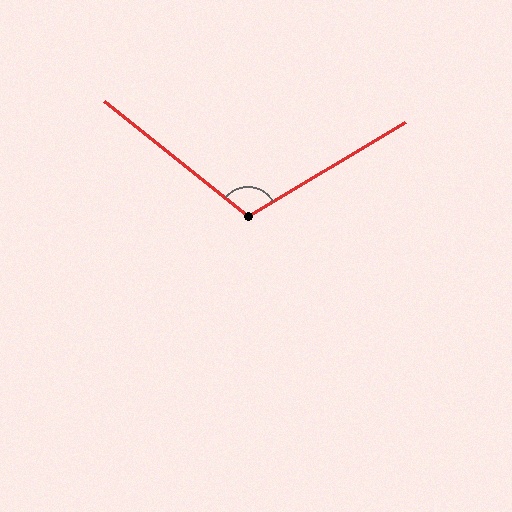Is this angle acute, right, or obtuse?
It is obtuse.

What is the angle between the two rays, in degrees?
Approximately 111 degrees.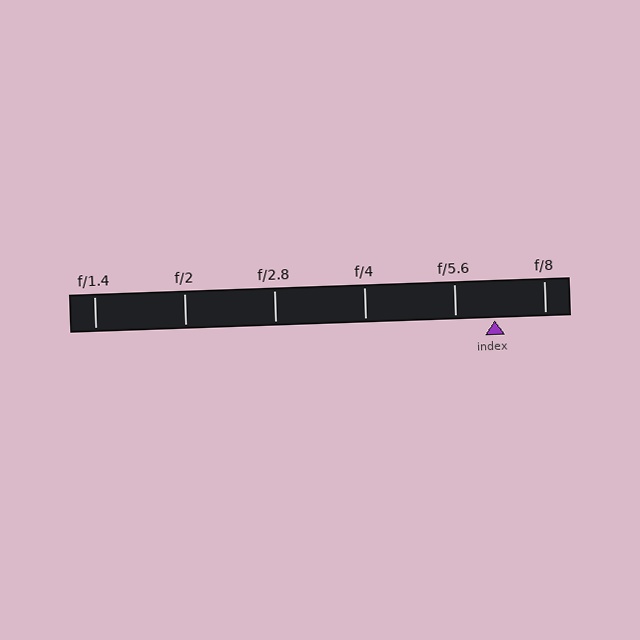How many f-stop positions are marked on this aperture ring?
There are 6 f-stop positions marked.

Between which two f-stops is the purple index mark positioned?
The index mark is between f/5.6 and f/8.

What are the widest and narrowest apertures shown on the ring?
The widest aperture shown is f/1.4 and the narrowest is f/8.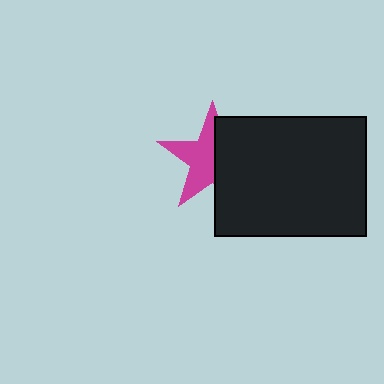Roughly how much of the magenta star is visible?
About half of it is visible (roughly 53%).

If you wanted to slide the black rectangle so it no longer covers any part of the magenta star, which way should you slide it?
Slide it right — that is the most direct way to separate the two shapes.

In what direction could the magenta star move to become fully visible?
The magenta star could move left. That would shift it out from behind the black rectangle entirely.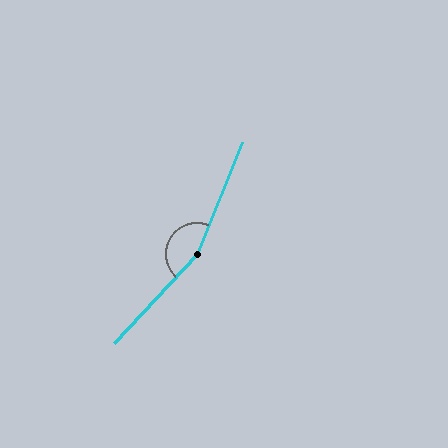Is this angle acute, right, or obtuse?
It is obtuse.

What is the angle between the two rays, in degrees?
Approximately 159 degrees.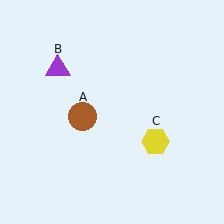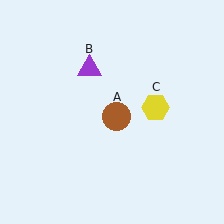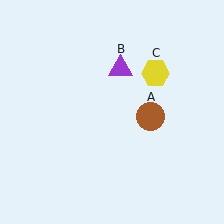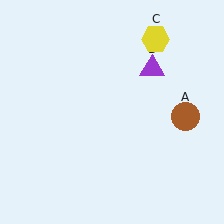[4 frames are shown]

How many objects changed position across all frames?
3 objects changed position: brown circle (object A), purple triangle (object B), yellow hexagon (object C).